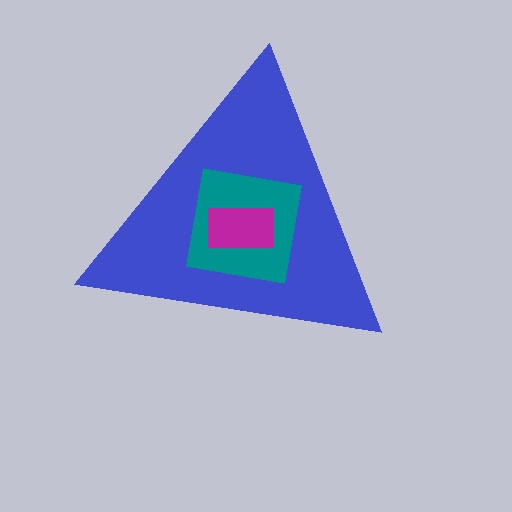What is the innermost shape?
The magenta rectangle.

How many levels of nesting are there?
3.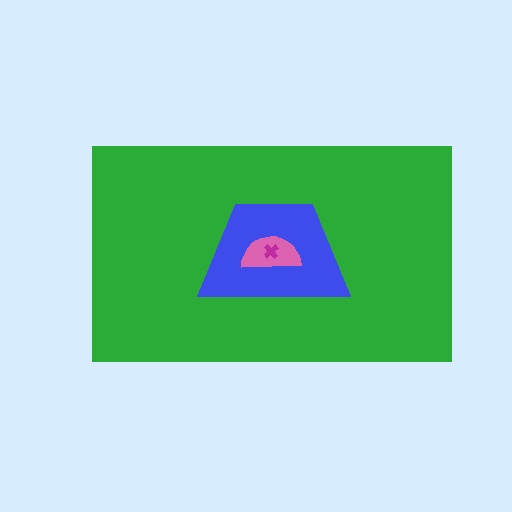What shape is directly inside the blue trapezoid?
The pink semicircle.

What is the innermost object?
The magenta cross.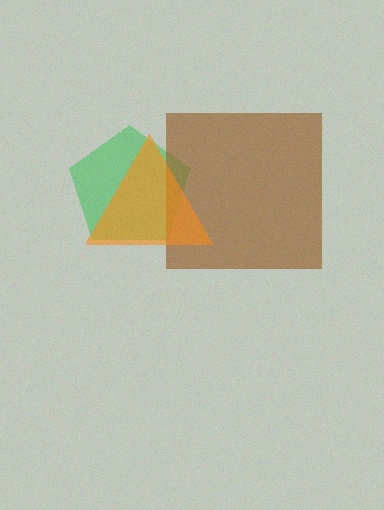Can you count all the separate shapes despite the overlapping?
Yes, there are 3 separate shapes.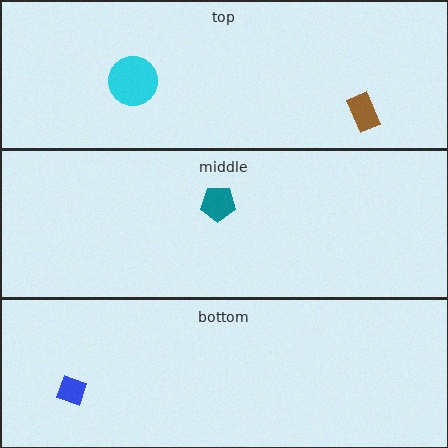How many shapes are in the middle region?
1.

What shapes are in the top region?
The brown rectangle, the cyan circle.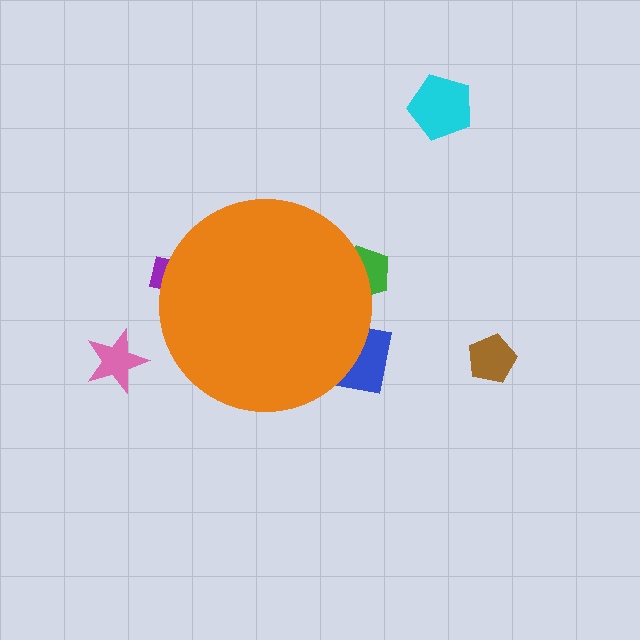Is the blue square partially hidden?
Yes, the blue square is partially hidden behind the orange circle.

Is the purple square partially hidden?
Yes, the purple square is partially hidden behind the orange circle.